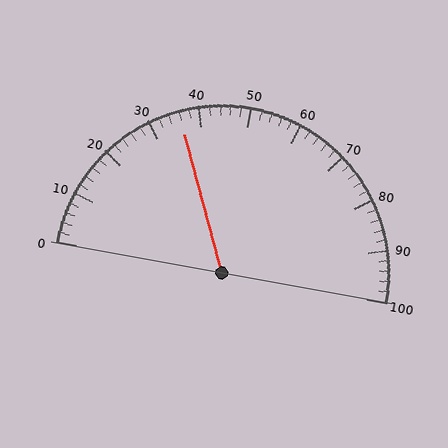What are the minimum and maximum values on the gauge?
The gauge ranges from 0 to 100.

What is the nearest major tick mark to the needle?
The nearest major tick mark is 40.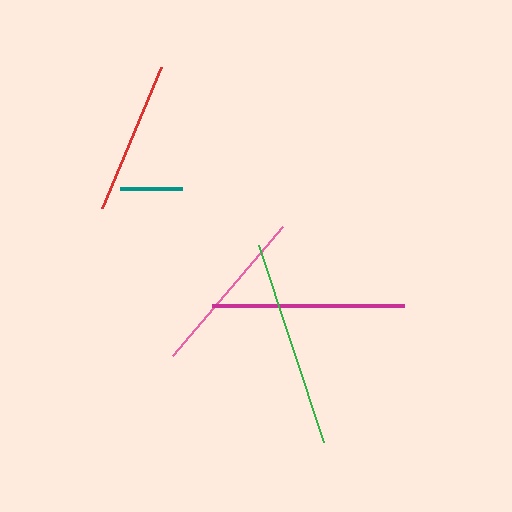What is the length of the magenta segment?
The magenta segment is approximately 192 pixels long.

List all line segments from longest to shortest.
From longest to shortest: green, magenta, pink, red, teal.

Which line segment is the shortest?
The teal line is the shortest at approximately 62 pixels.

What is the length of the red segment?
The red segment is approximately 152 pixels long.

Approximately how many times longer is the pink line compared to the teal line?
The pink line is approximately 2.7 times the length of the teal line.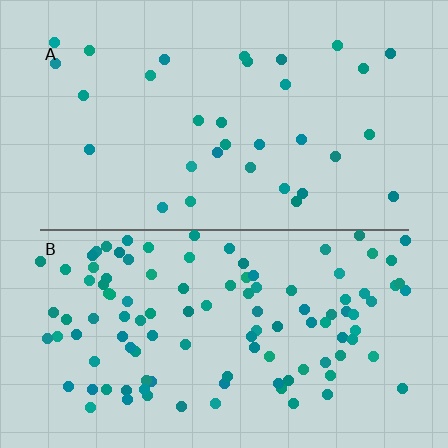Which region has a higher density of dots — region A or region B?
B (the bottom).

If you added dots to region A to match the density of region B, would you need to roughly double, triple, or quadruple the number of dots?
Approximately triple.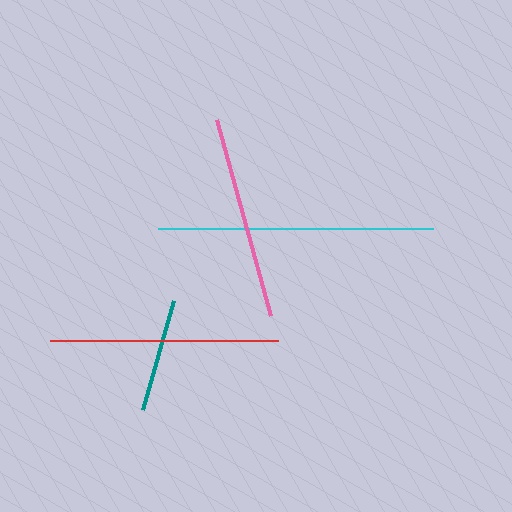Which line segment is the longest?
The cyan line is the longest at approximately 275 pixels.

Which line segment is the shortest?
The teal line is the shortest at approximately 114 pixels.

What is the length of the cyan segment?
The cyan segment is approximately 275 pixels long.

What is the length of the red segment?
The red segment is approximately 227 pixels long.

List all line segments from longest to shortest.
From longest to shortest: cyan, red, pink, teal.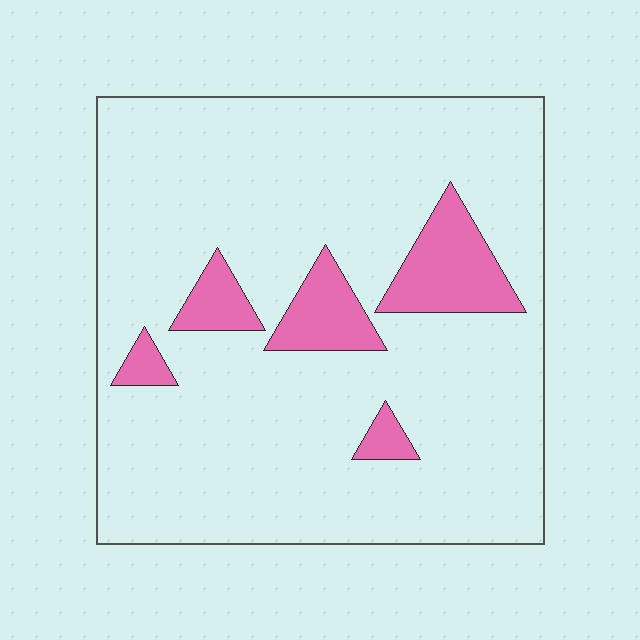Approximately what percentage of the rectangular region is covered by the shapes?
Approximately 15%.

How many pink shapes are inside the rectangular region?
5.